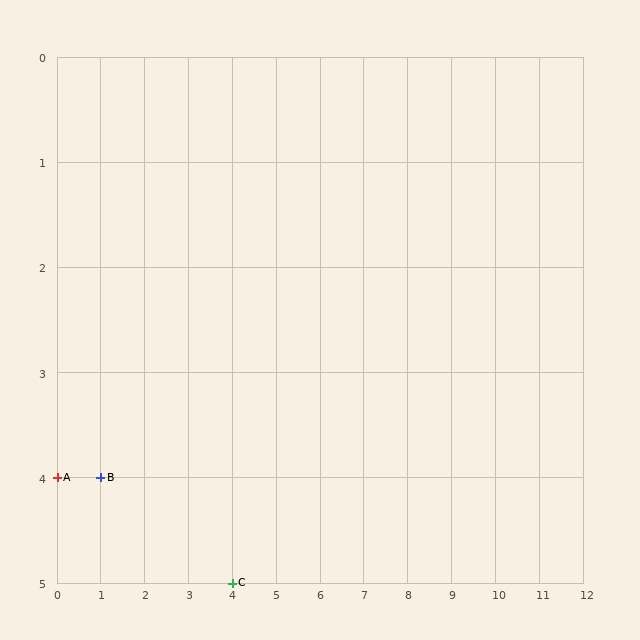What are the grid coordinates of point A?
Point A is at grid coordinates (0, 4).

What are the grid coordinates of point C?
Point C is at grid coordinates (4, 5).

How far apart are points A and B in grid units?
Points A and B are 1 column apart.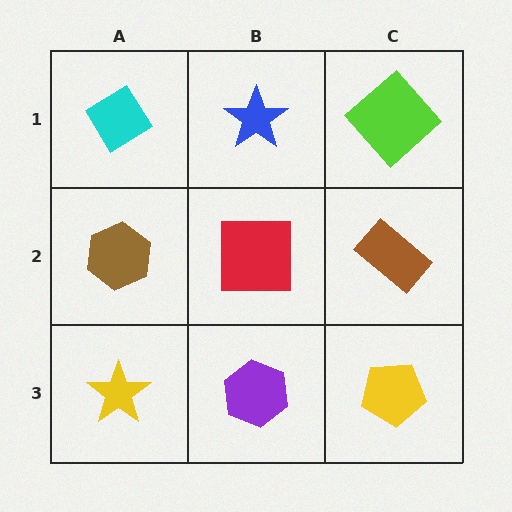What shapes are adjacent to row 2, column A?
A cyan diamond (row 1, column A), a yellow star (row 3, column A), a red square (row 2, column B).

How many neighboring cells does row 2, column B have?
4.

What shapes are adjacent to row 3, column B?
A red square (row 2, column B), a yellow star (row 3, column A), a yellow pentagon (row 3, column C).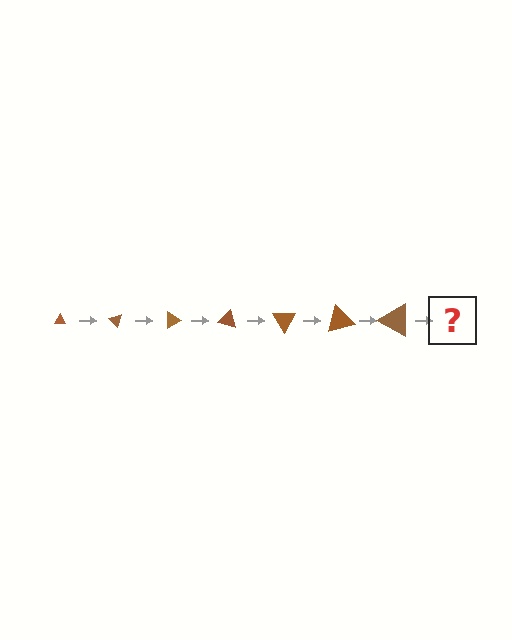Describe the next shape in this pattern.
It should be a triangle, larger than the previous one and rotated 315 degrees from the start.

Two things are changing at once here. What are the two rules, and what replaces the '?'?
The two rules are that the triangle grows larger each step and it rotates 45 degrees each step. The '?' should be a triangle, larger than the previous one and rotated 315 degrees from the start.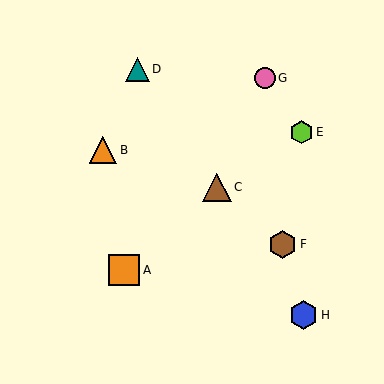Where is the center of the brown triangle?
The center of the brown triangle is at (217, 187).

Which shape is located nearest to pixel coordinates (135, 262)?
The orange square (labeled A) at (124, 270) is nearest to that location.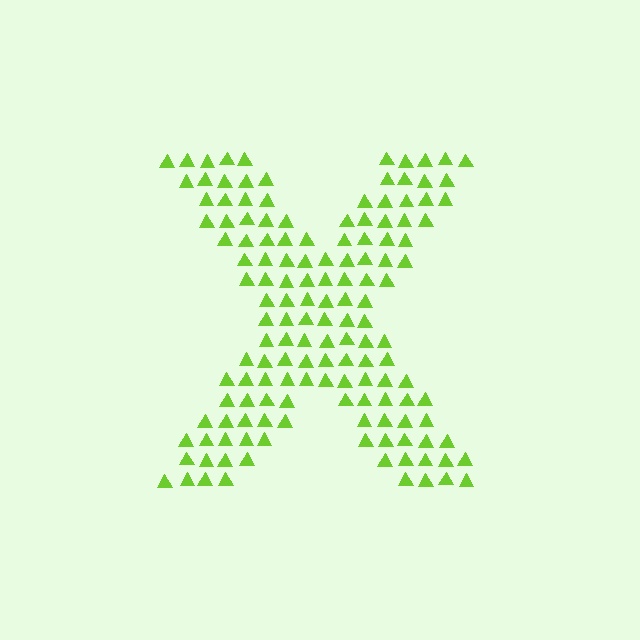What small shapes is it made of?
It is made of small triangles.